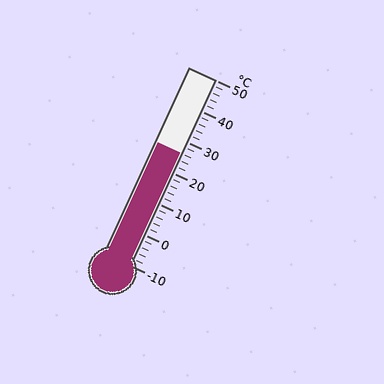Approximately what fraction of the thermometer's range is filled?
The thermometer is filled to approximately 60% of its range.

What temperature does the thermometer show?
The thermometer shows approximately 26°C.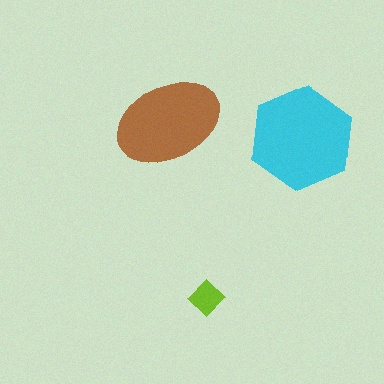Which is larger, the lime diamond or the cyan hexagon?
The cyan hexagon.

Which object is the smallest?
The lime diamond.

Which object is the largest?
The cyan hexagon.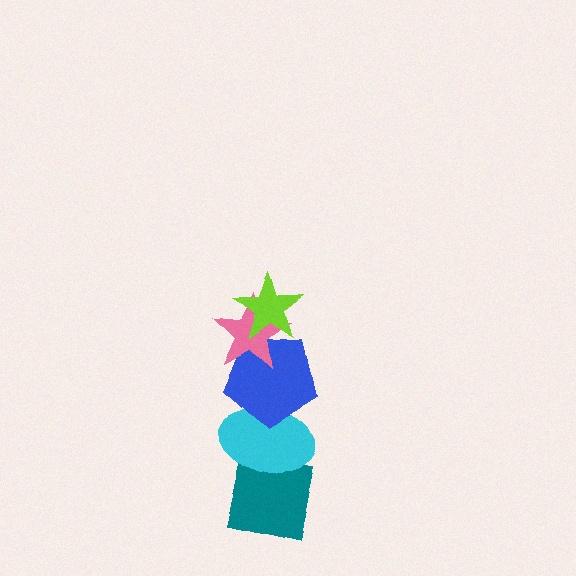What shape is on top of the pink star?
The lime star is on top of the pink star.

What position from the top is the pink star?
The pink star is 2nd from the top.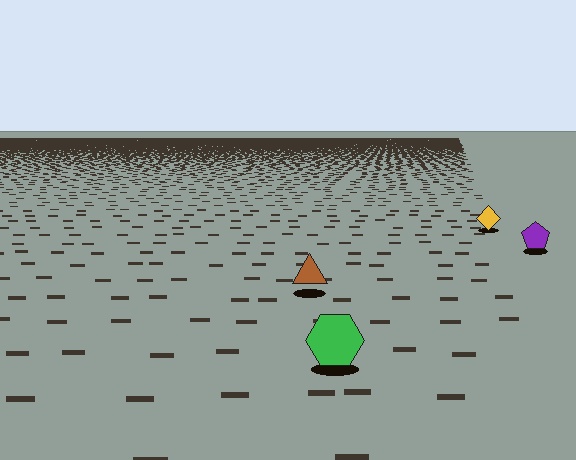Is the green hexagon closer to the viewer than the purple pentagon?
Yes. The green hexagon is closer — you can tell from the texture gradient: the ground texture is coarser near it.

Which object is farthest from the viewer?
The yellow diamond is farthest from the viewer. It appears smaller and the ground texture around it is denser.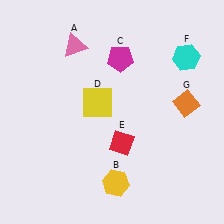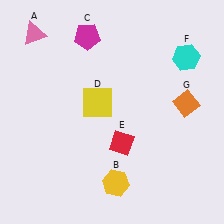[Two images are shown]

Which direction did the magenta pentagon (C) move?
The magenta pentagon (C) moved left.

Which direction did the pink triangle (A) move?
The pink triangle (A) moved left.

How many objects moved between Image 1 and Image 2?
2 objects moved between the two images.